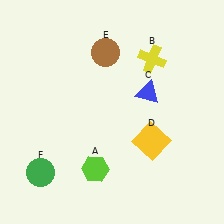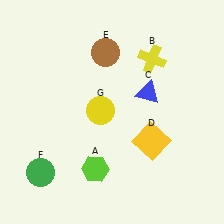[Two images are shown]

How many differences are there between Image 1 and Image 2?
There is 1 difference between the two images.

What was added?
A yellow circle (G) was added in Image 2.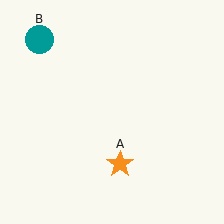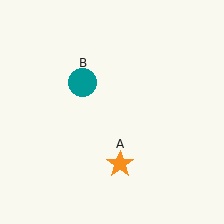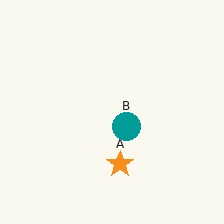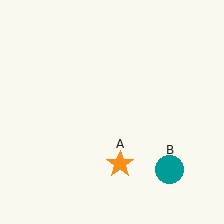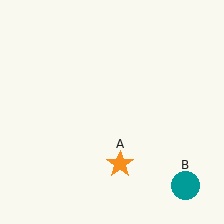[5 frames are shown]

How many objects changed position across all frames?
1 object changed position: teal circle (object B).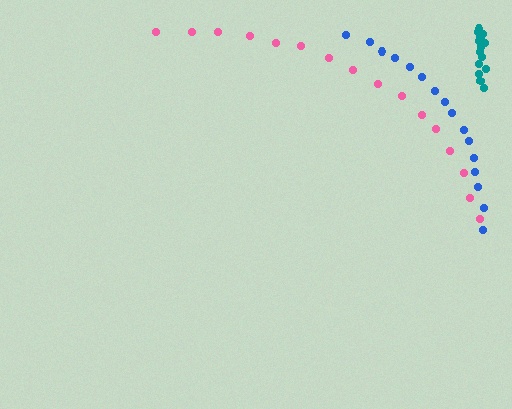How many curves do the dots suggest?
There are 3 distinct paths.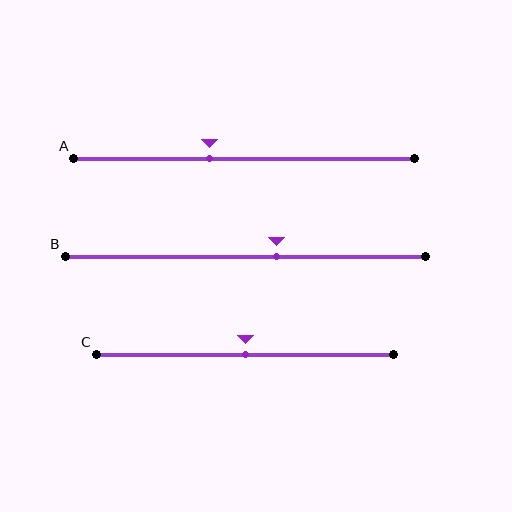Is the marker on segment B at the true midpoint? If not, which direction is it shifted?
No, the marker on segment B is shifted to the right by about 9% of the segment length.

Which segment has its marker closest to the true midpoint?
Segment C has its marker closest to the true midpoint.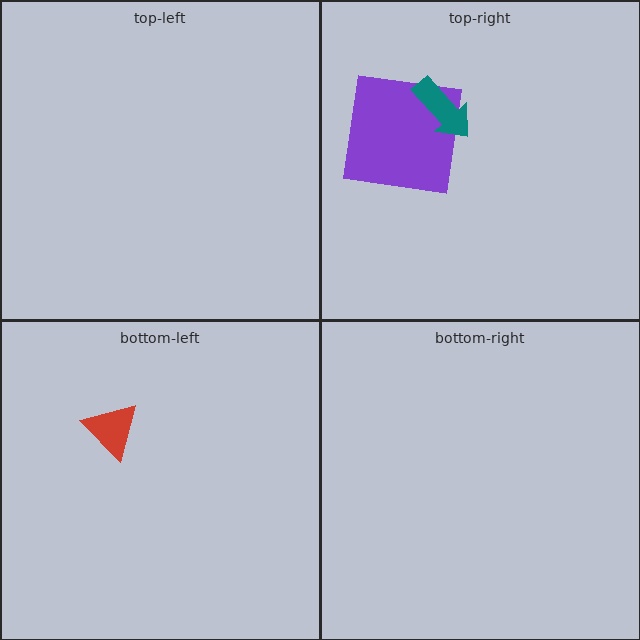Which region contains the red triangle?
The bottom-left region.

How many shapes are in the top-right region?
2.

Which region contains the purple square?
The top-right region.